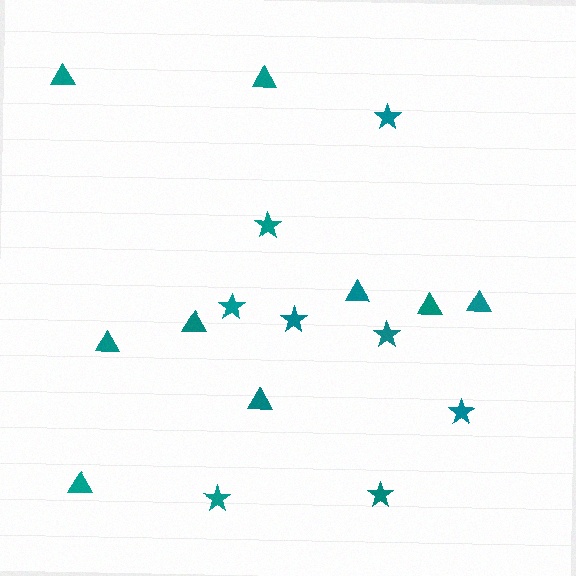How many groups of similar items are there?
There are 2 groups: one group of stars (8) and one group of triangles (9).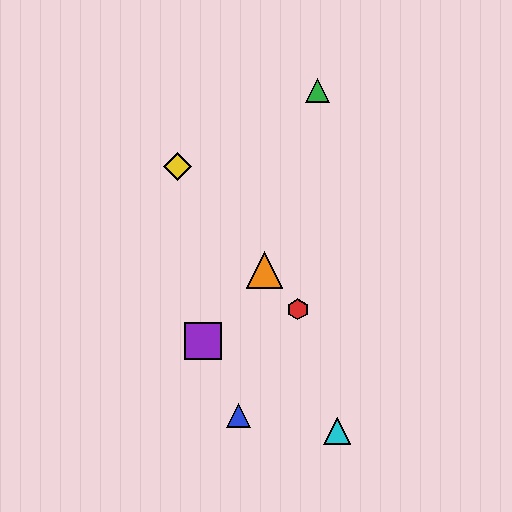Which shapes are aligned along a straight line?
The red hexagon, the yellow diamond, the orange triangle are aligned along a straight line.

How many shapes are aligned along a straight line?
3 shapes (the red hexagon, the yellow diamond, the orange triangle) are aligned along a straight line.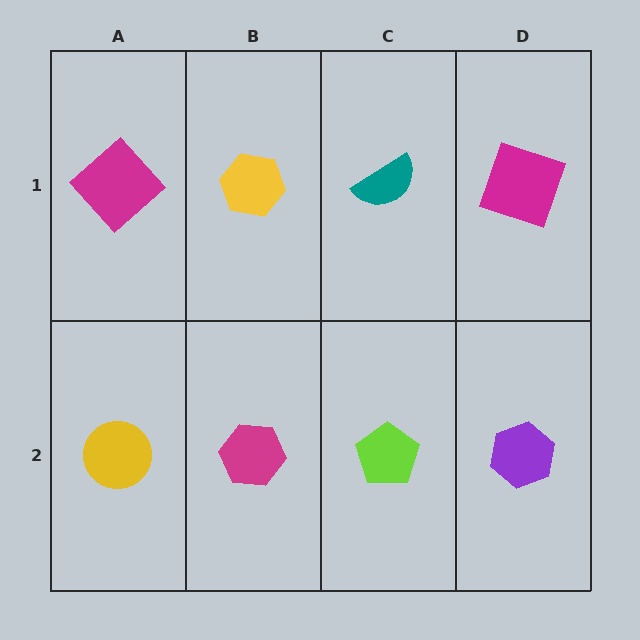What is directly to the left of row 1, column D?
A teal semicircle.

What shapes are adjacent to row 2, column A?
A magenta diamond (row 1, column A), a magenta hexagon (row 2, column B).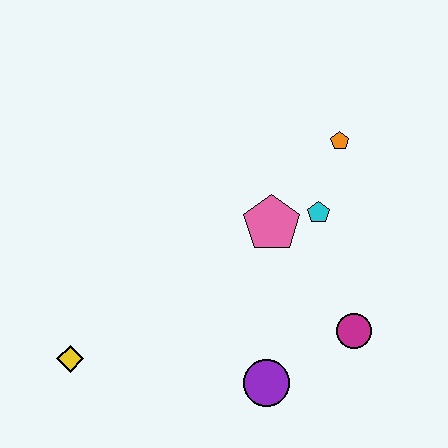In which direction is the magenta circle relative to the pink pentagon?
The magenta circle is below the pink pentagon.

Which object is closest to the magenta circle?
The purple circle is closest to the magenta circle.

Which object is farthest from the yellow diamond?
The orange pentagon is farthest from the yellow diamond.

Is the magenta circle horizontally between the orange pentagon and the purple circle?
No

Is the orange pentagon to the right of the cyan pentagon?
Yes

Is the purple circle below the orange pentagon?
Yes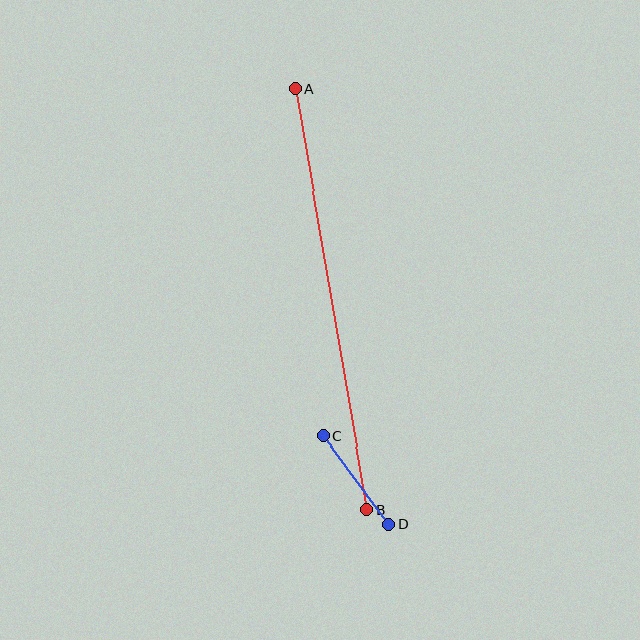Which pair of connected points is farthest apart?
Points A and B are farthest apart.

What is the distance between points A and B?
The distance is approximately 428 pixels.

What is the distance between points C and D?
The distance is approximately 111 pixels.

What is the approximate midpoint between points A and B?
The midpoint is at approximately (331, 299) pixels.